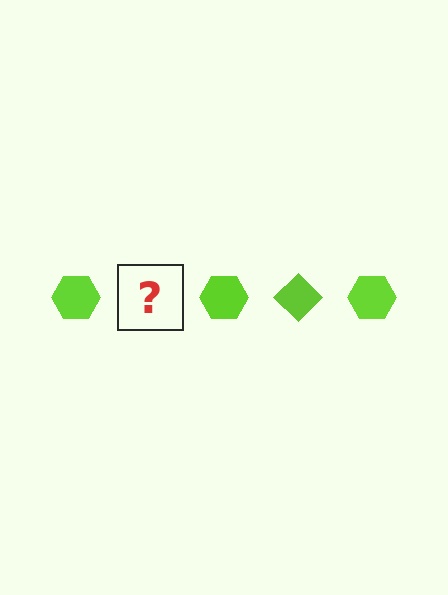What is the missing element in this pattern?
The missing element is a lime diamond.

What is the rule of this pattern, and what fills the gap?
The rule is that the pattern cycles through hexagon, diamond shapes in lime. The gap should be filled with a lime diamond.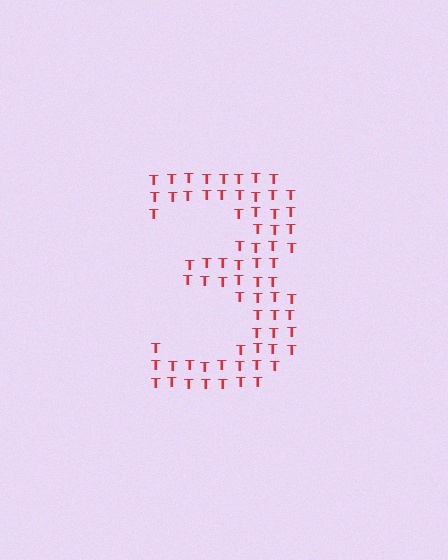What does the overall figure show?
The overall figure shows the digit 3.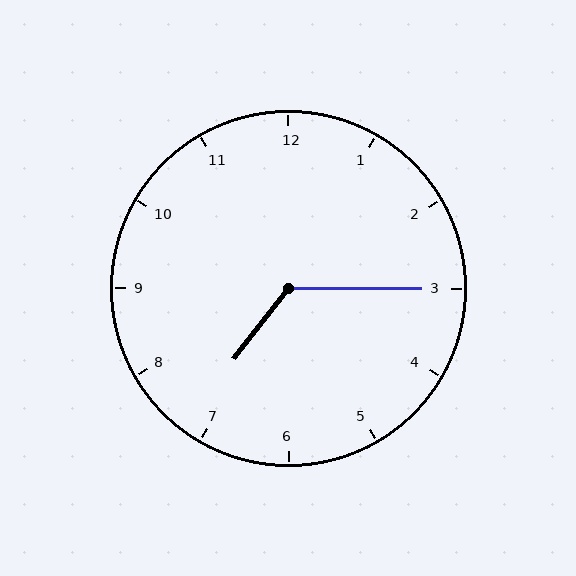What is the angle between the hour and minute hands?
Approximately 128 degrees.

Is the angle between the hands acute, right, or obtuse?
It is obtuse.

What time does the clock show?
7:15.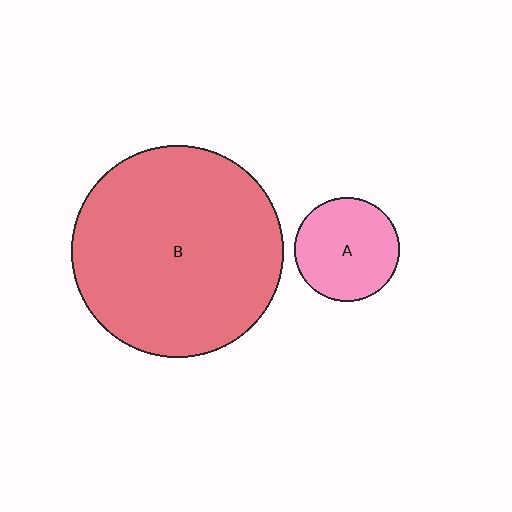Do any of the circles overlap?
No, none of the circles overlap.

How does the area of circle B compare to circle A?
Approximately 4.1 times.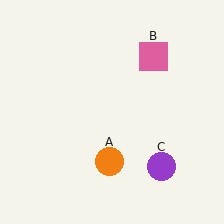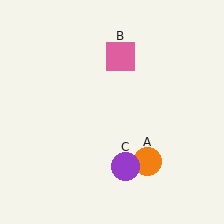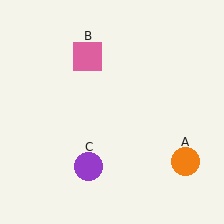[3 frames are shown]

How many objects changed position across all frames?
3 objects changed position: orange circle (object A), pink square (object B), purple circle (object C).